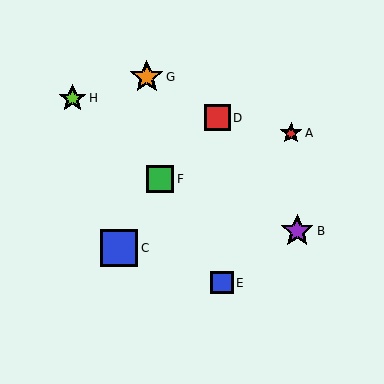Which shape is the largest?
The blue square (labeled C) is the largest.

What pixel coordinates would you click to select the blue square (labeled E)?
Click at (222, 283) to select the blue square E.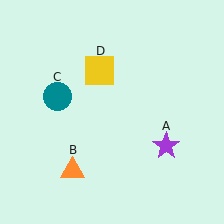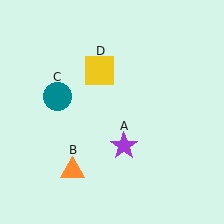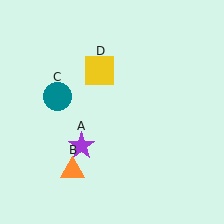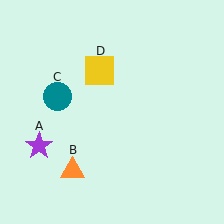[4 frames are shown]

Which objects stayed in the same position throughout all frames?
Orange triangle (object B) and teal circle (object C) and yellow square (object D) remained stationary.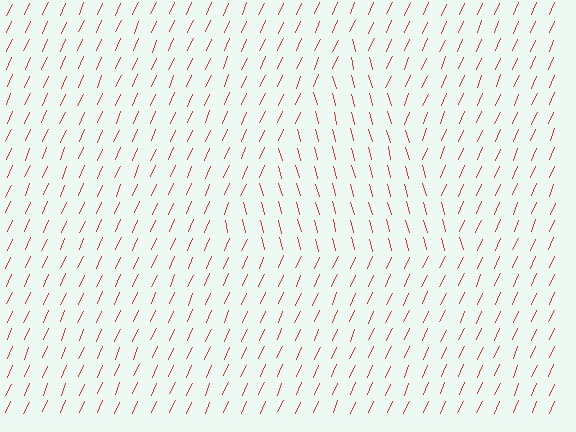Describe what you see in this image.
The image is filled with small red line segments. A triangle region in the image has lines oriented differently from the surrounding lines, creating a visible texture boundary.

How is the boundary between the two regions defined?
The boundary is defined purely by a change in line orientation (approximately 39 degrees difference). All lines are the same color and thickness.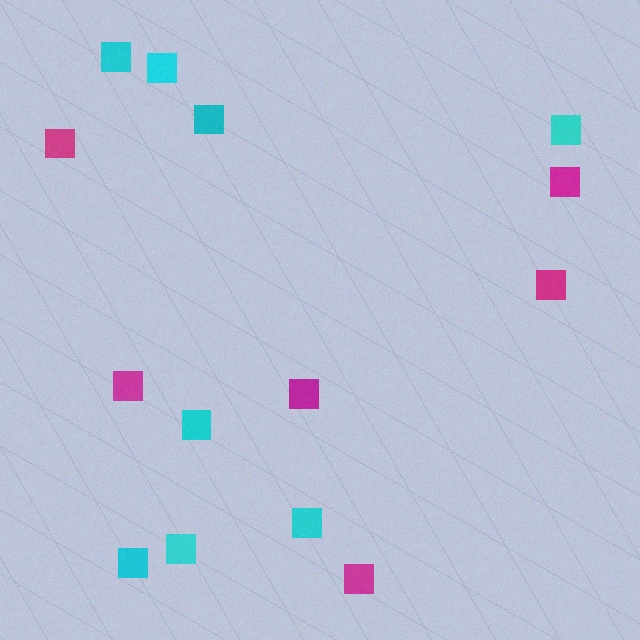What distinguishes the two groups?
There are 2 groups: one group of cyan squares (8) and one group of magenta squares (6).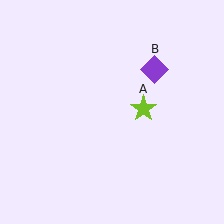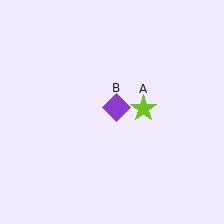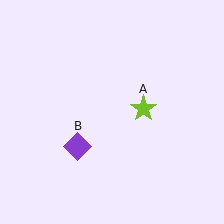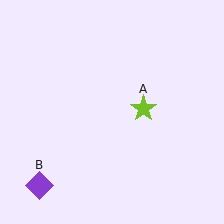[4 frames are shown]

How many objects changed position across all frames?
1 object changed position: purple diamond (object B).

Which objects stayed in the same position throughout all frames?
Lime star (object A) remained stationary.